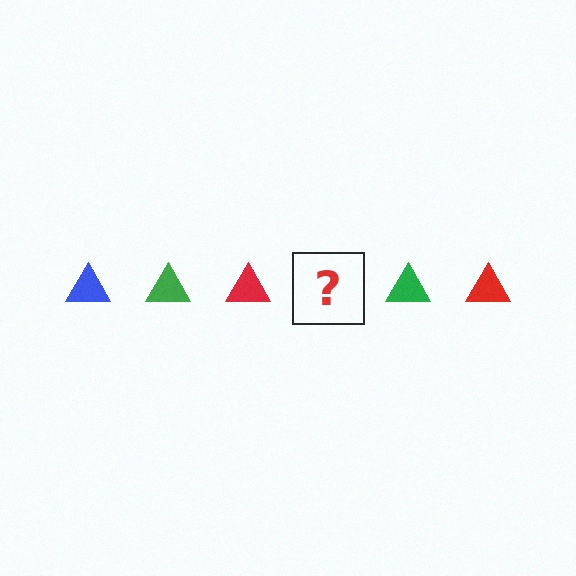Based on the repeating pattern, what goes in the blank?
The blank should be a blue triangle.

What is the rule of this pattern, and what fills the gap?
The rule is that the pattern cycles through blue, green, red triangles. The gap should be filled with a blue triangle.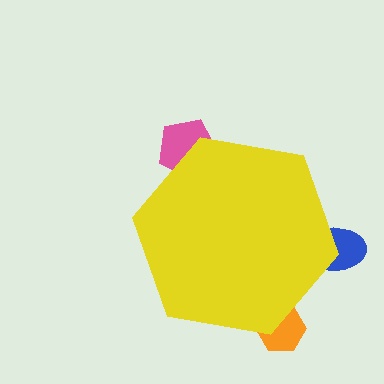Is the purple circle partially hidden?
Yes, the purple circle is partially hidden behind the yellow hexagon.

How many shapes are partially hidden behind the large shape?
4 shapes are partially hidden.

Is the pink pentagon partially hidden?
Yes, the pink pentagon is partially hidden behind the yellow hexagon.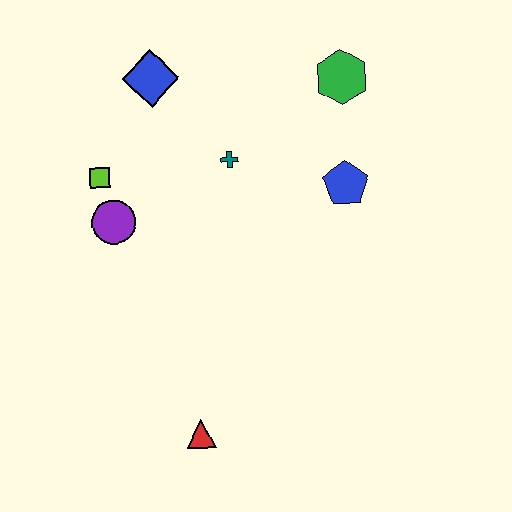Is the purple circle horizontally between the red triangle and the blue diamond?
No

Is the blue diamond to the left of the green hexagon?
Yes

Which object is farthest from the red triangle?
The green hexagon is farthest from the red triangle.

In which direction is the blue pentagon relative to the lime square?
The blue pentagon is to the right of the lime square.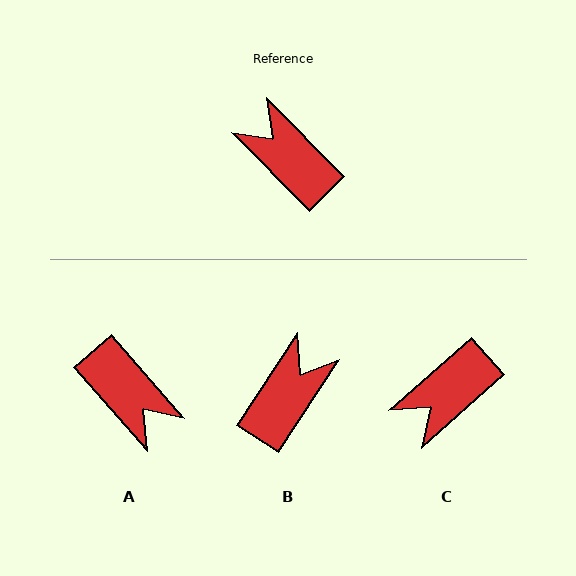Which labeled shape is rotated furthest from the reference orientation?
A, about 176 degrees away.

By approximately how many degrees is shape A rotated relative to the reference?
Approximately 176 degrees counter-clockwise.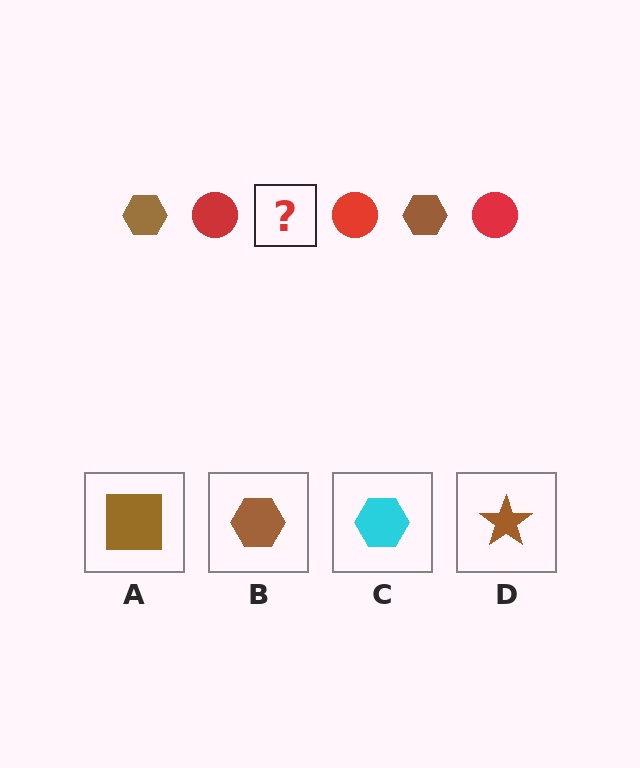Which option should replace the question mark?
Option B.